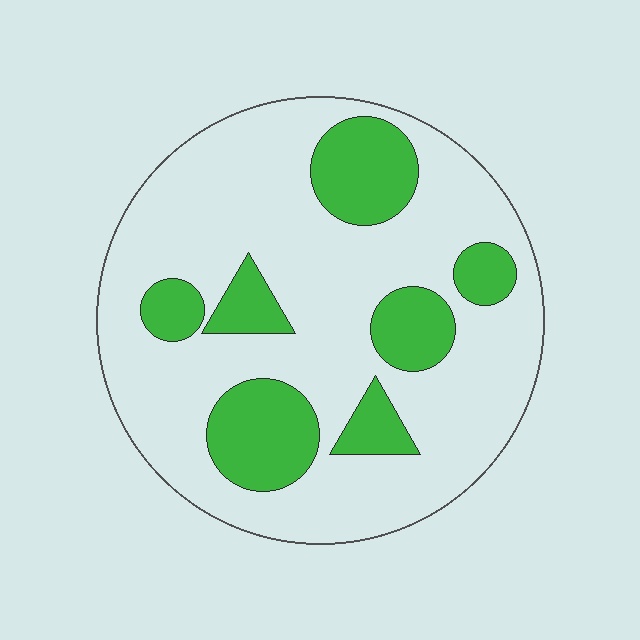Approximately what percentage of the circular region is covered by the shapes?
Approximately 25%.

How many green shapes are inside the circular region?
7.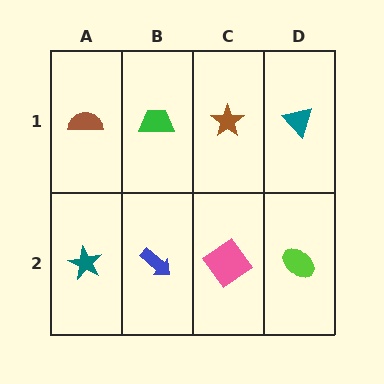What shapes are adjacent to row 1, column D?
A lime ellipse (row 2, column D), a brown star (row 1, column C).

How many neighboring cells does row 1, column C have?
3.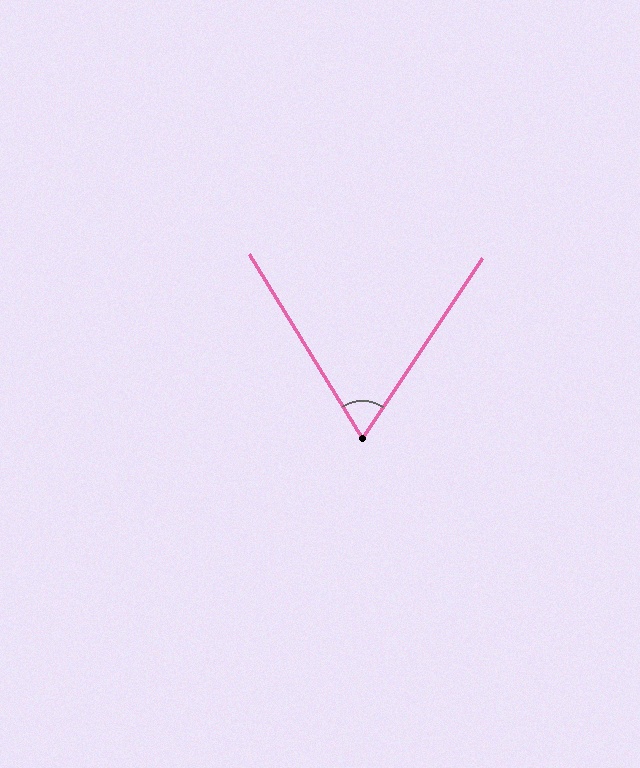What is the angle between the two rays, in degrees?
Approximately 65 degrees.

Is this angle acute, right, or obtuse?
It is acute.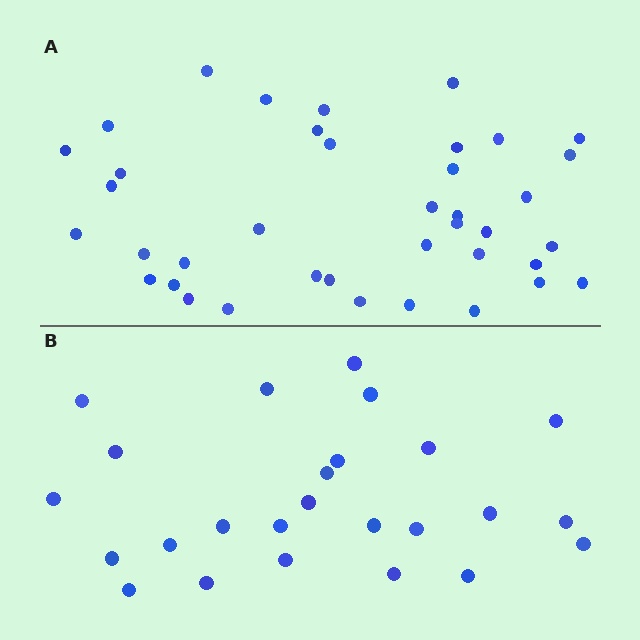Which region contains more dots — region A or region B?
Region A (the top region) has more dots.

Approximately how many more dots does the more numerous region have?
Region A has approximately 15 more dots than region B.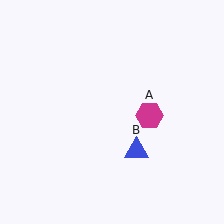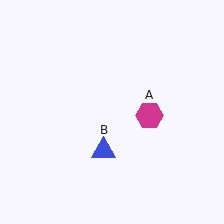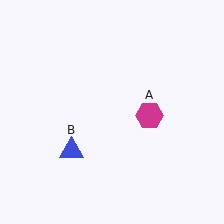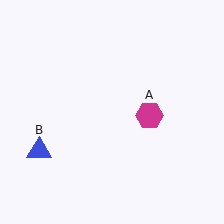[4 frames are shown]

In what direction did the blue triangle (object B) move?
The blue triangle (object B) moved left.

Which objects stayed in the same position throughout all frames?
Magenta hexagon (object A) remained stationary.